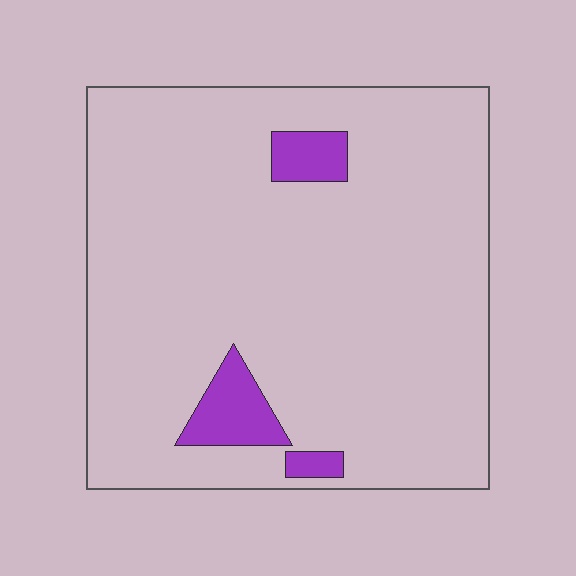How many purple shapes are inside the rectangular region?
3.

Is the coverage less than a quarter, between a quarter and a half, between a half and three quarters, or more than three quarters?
Less than a quarter.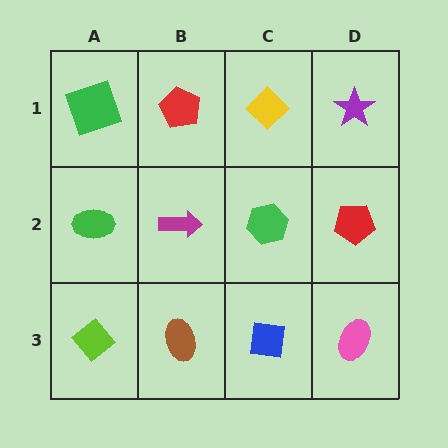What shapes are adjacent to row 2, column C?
A yellow diamond (row 1, column C), a blue square (row 3, column C), a magenta arrow (row 2, column B), a red pentagon (row 2, column D).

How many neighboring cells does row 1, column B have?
3.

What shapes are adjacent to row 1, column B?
A magenta arrow (row 2, column B), a green square (row 1, column A), a yellow diamond (row 1, column C).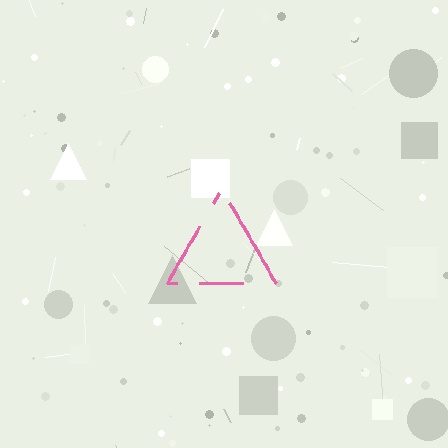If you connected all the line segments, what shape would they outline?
They would outline a triangle.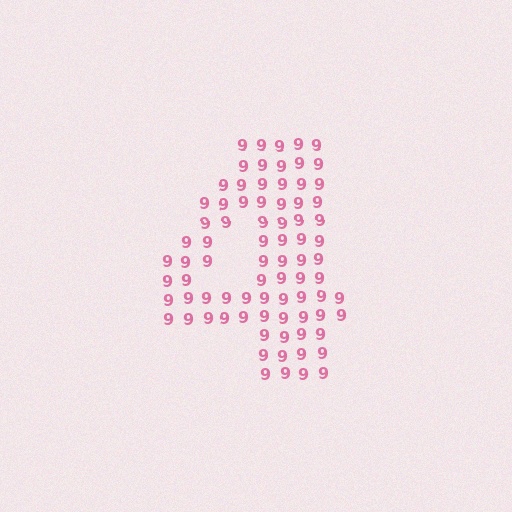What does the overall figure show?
The overall figure shows the digit 4.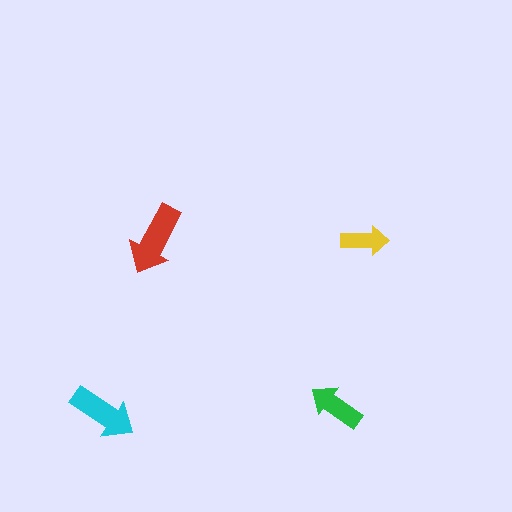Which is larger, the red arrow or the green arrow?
The red one.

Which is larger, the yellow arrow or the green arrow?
The green one.